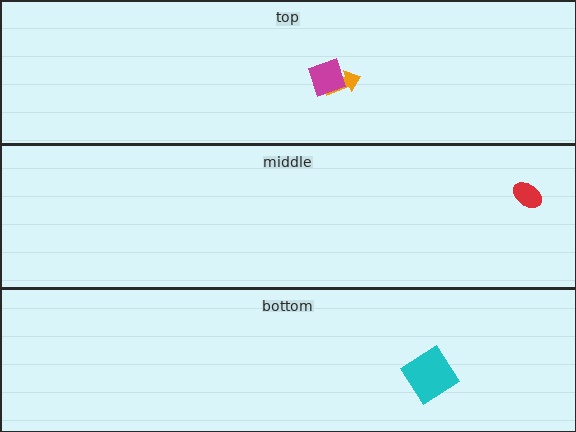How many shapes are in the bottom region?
1.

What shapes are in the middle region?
The red ellipse.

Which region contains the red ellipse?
The middle region.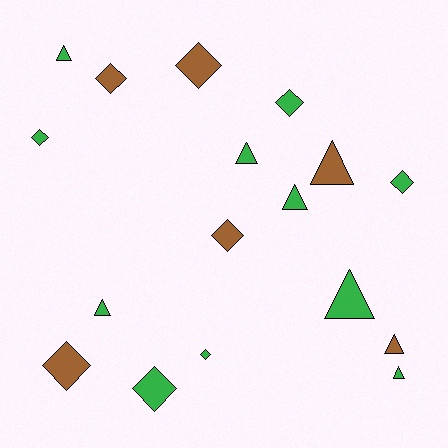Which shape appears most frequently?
Diamond, with 9 objects.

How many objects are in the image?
There are 17 objects.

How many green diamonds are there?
There are 5 green diamonds.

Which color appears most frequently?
Green, with 11 objects.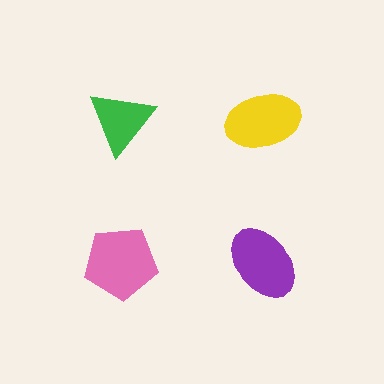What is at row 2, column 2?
A purple ellipse.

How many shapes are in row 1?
2 shapes.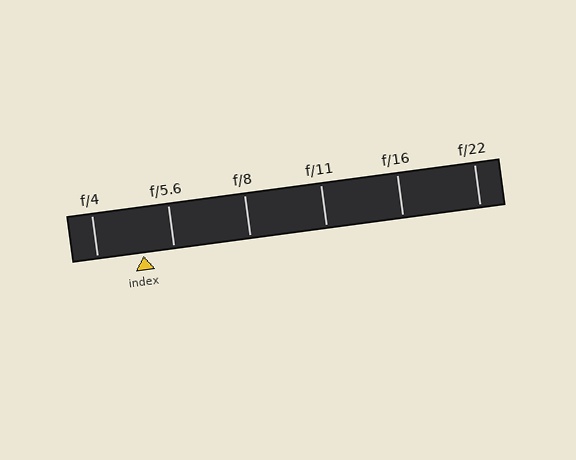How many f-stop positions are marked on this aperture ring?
There are 6 f-stop positions marked.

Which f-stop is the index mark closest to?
The index mark is closest to f/5.6.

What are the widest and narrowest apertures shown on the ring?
The widest aperture shown is f/4 and the narrowest is f/22.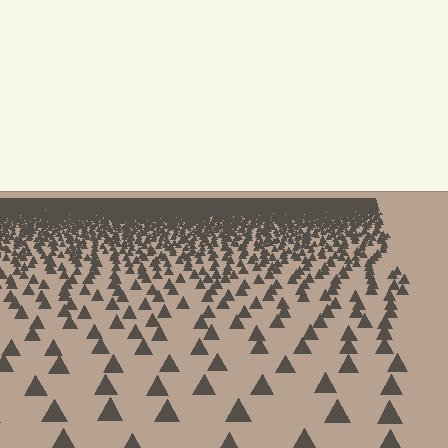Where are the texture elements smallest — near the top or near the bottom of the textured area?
Near the top.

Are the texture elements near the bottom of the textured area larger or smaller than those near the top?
Larger. Near the bottom, elements are closer to the viewer and appear at a bigger on-screen size.